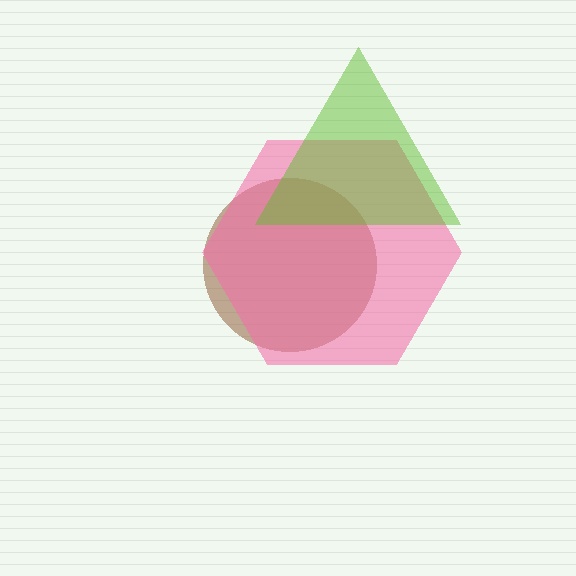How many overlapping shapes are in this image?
There are 3 overlapping shapes in the image.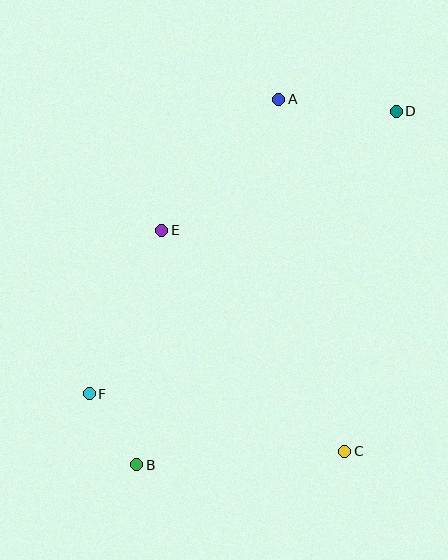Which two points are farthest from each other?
Points B and D are farthest from each other.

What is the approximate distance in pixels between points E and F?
The distance between E and F is approximately 179 pixels.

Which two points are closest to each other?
Points B and F are closest to each other.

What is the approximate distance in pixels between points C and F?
The distance between C and F is approximately 262 pixels.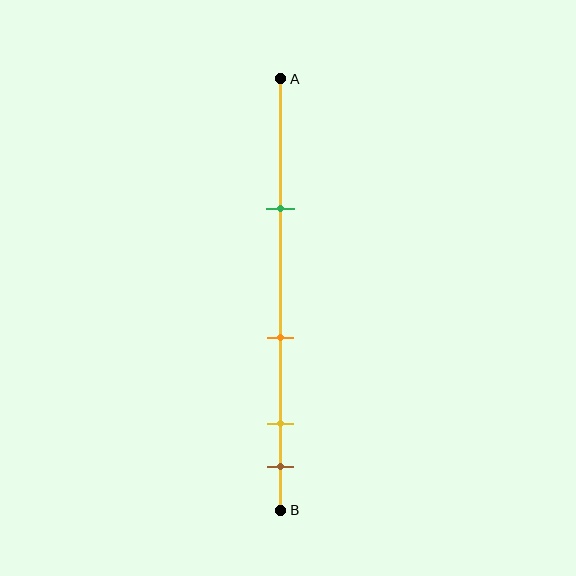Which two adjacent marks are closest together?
The yellow and brown marks are the closest adjacent pair.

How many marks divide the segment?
There are 4 marks dividing the segment.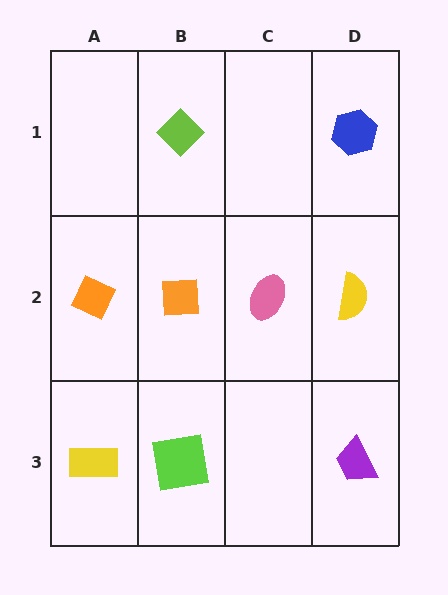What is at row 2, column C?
A pink ellipse.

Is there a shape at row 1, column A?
No, that cell is empty.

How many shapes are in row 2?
4 shapes.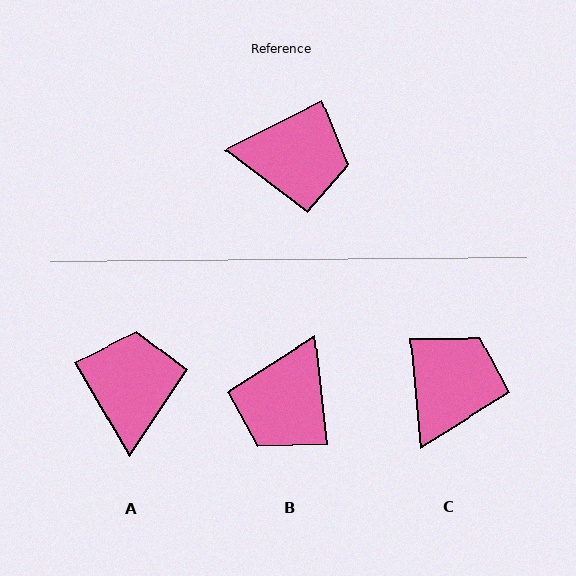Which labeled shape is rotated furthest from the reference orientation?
B, about 110 degrees away.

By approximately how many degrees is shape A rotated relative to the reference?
Approximately 94 degrees counter-clockwise.